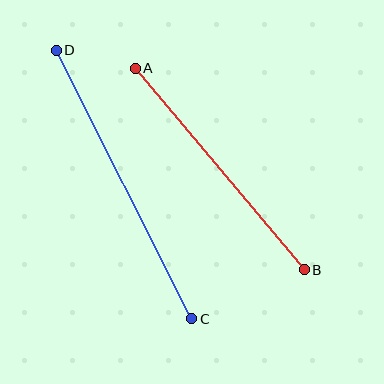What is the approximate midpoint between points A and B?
The midpoint is at approximately (220, 169) pixels.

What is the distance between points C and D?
The distance is approximately 301 pixels.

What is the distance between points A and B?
The distance is approximately 263 pixels.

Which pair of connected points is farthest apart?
Points C and D are farthest apart.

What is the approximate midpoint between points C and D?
The midpoint is at approximately (124, 185) pixels.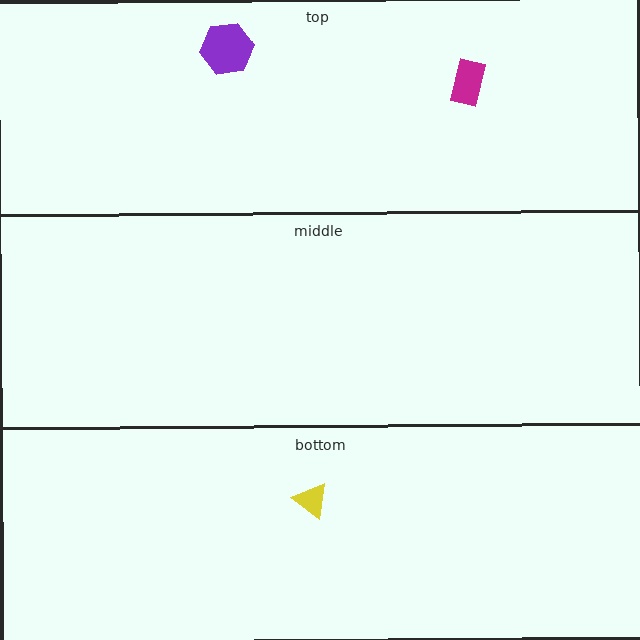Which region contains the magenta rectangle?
The top region.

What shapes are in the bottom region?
The yellow triangle.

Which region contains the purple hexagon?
The top region.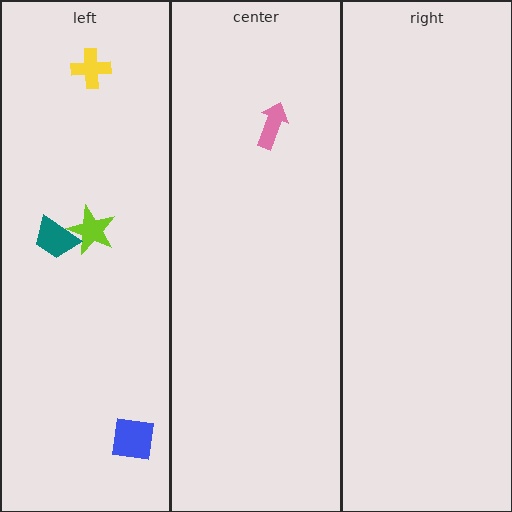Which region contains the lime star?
The left region.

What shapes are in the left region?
The blue square, the lime star, the teal trapezoid, the yellow cross.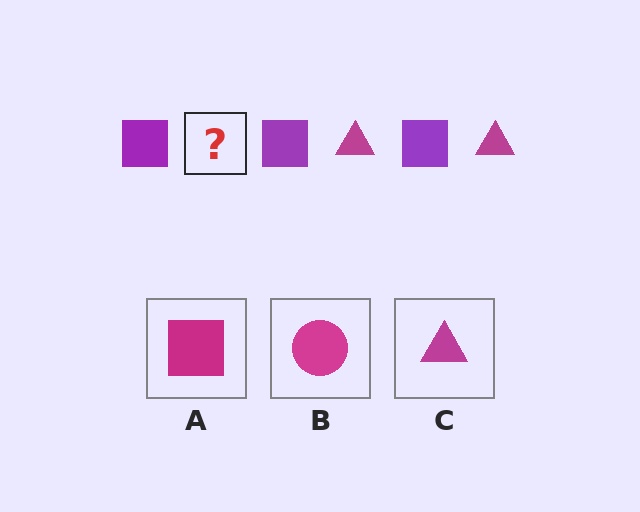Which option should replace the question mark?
Option C.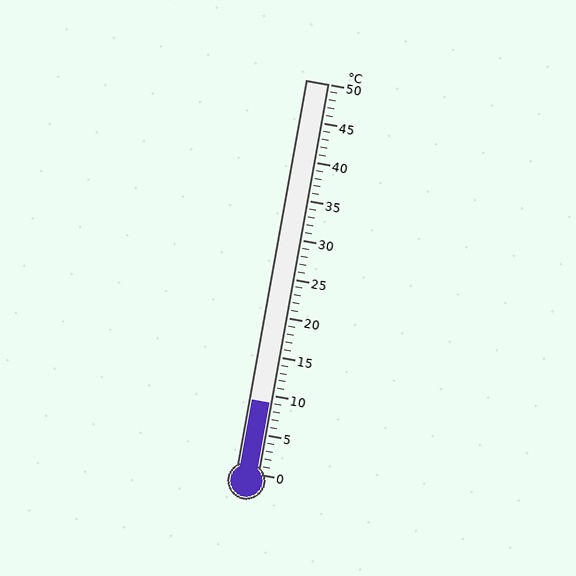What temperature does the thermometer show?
The thermometer shows approximately 9°C.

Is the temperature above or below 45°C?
The temperature is below 45°C.